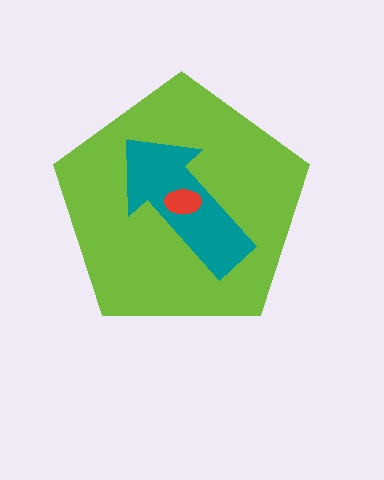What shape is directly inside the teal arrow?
The red ellipse.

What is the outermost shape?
The lime pentagon.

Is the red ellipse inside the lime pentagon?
Yes.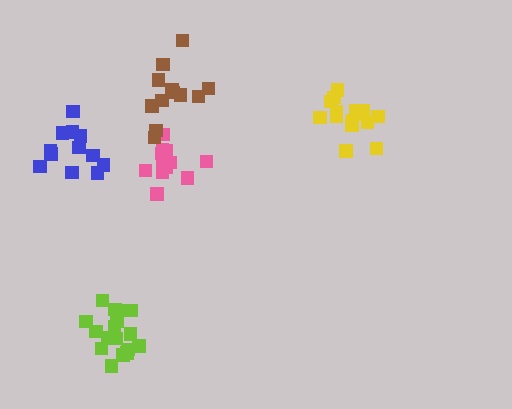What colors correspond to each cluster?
The clusters are colored: blue, lime, pink, yellow, brown.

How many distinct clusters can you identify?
There are 5 distinct clusters.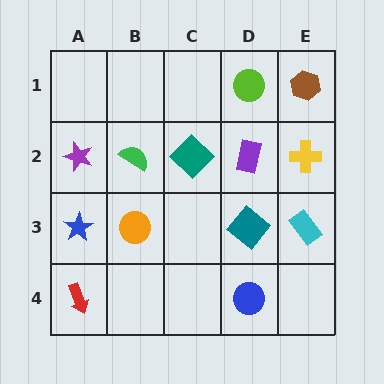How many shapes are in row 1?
2 shapes.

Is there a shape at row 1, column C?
No, that cell is empty.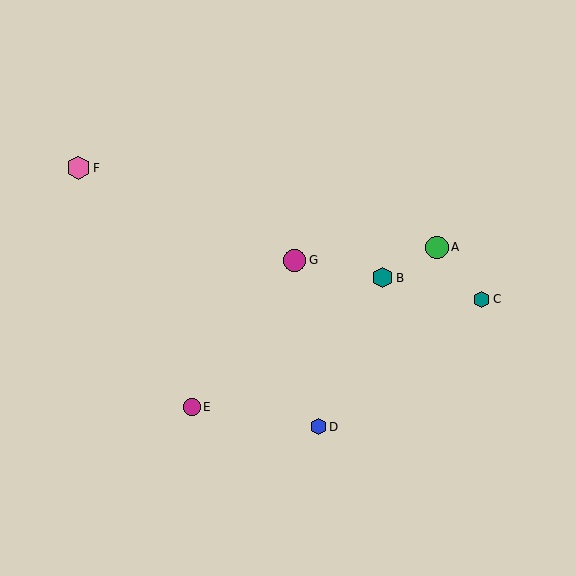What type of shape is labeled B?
Shape B is a teal hexagon.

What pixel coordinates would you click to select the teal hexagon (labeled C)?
Click at (481, 299) to select the teal hexagon C.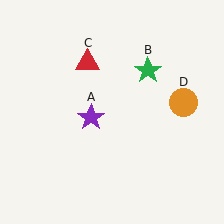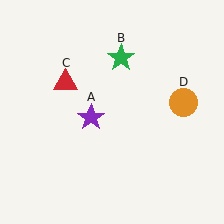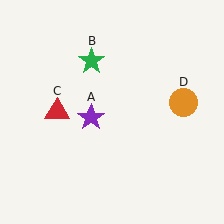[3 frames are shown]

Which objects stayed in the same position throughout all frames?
Purple star (object A) and orange circle (object D) remained stationary.